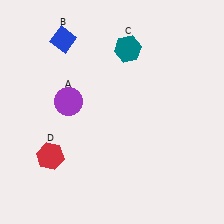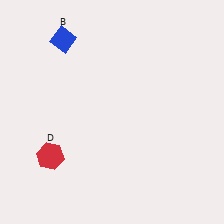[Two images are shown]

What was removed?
The teal hexagon (C), the purple circle (A) were removed in Image 2.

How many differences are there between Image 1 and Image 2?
There are 2 differences between the two images.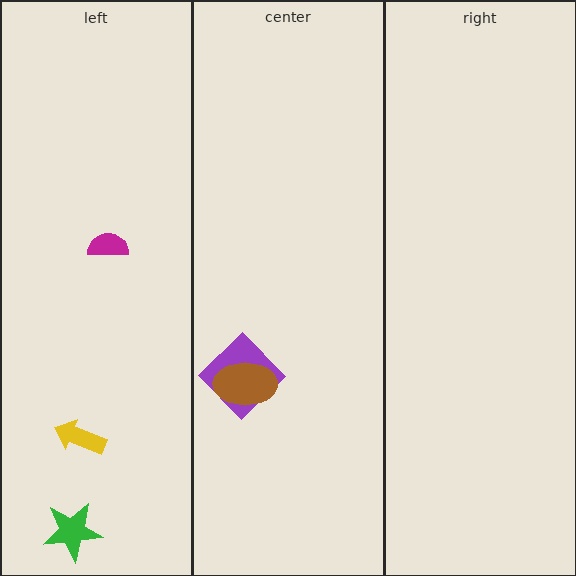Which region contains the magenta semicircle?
The left region.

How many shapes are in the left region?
3.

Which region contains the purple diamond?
The center region.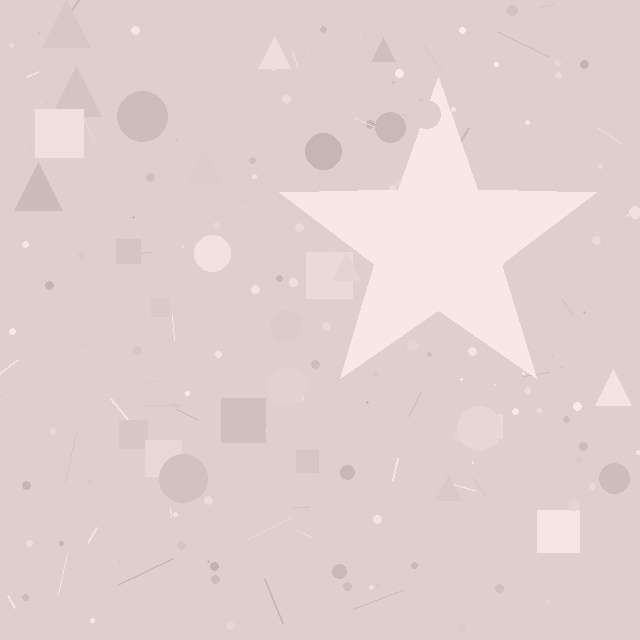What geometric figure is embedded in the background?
A star is embedded in the background.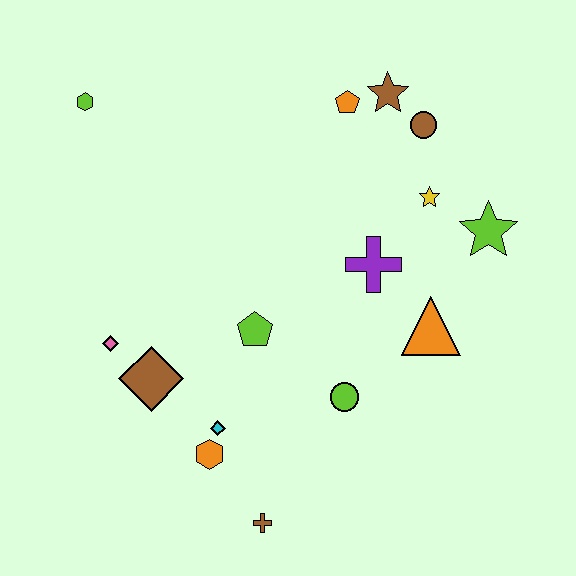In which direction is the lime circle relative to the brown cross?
The lime circle is above the brown cross.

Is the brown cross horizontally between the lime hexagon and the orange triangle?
Yes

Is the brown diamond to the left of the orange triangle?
Yes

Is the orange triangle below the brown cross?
No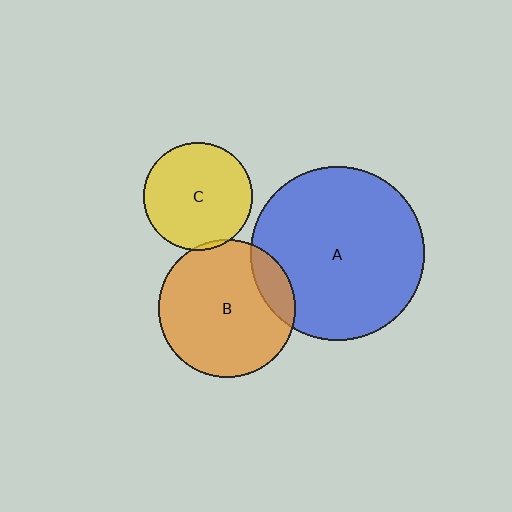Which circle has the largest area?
Circle A (blue).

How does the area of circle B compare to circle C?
Approximately 1.6 times.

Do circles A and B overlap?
Yes.